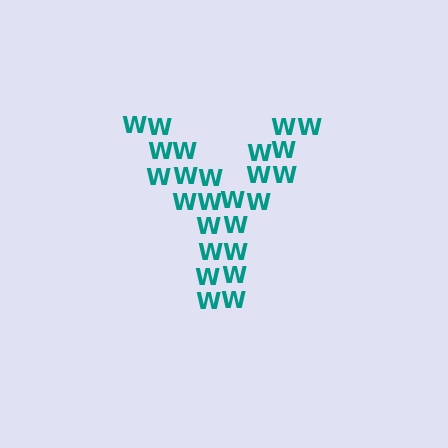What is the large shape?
The large shape is the letter Y.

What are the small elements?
The small elements are letter W's.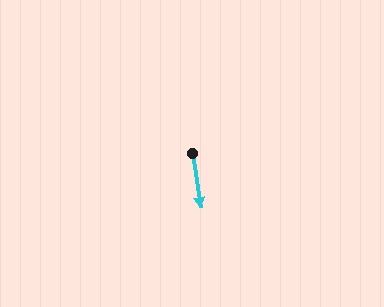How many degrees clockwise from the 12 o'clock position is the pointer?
Approximately 171 degrees.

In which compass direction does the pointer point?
South.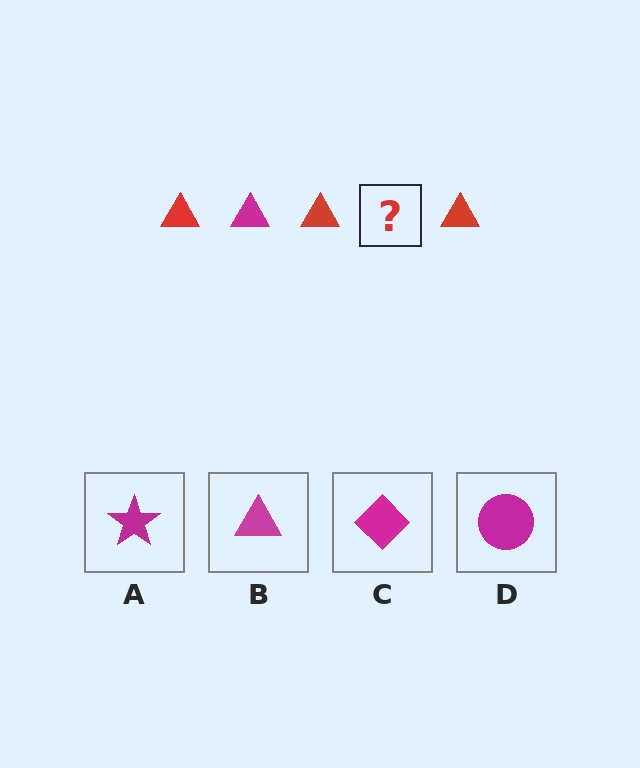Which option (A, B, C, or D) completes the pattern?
B.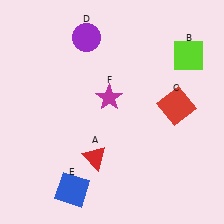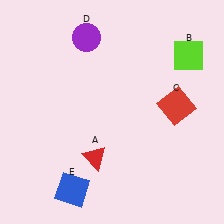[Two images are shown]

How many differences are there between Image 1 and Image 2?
There is 1 difference between the two images.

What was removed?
The magenta star (F) was removed in Image 2.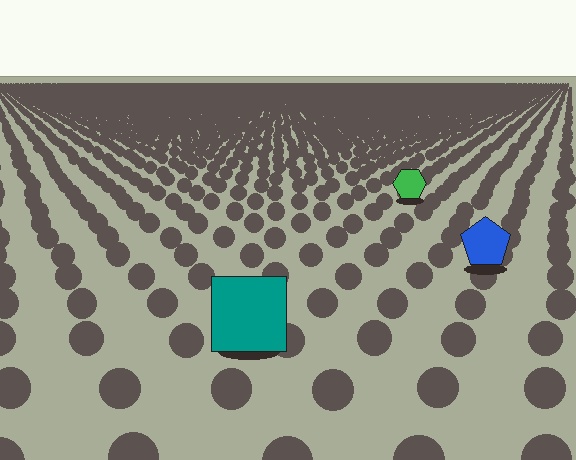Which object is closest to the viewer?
The teal square is closest. The texture marks near it are larger and more spread out.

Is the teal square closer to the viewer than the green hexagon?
Yes. The teal square is closer — you can tell from the texture gradient: the ground texture is coarser near it.